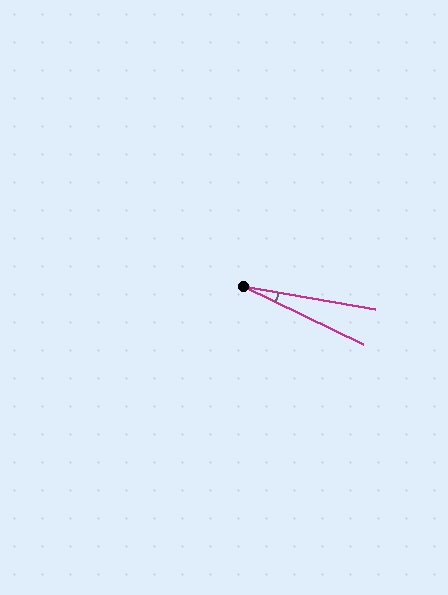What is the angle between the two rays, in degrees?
Approximately 16 degrees.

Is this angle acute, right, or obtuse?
It is acute.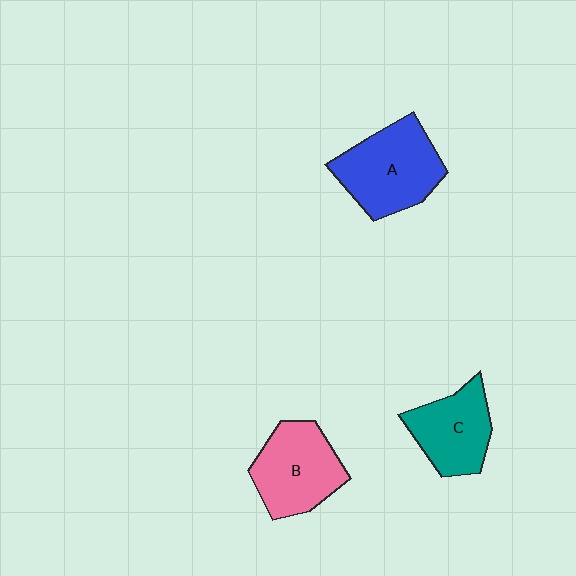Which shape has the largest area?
Shape A (blue).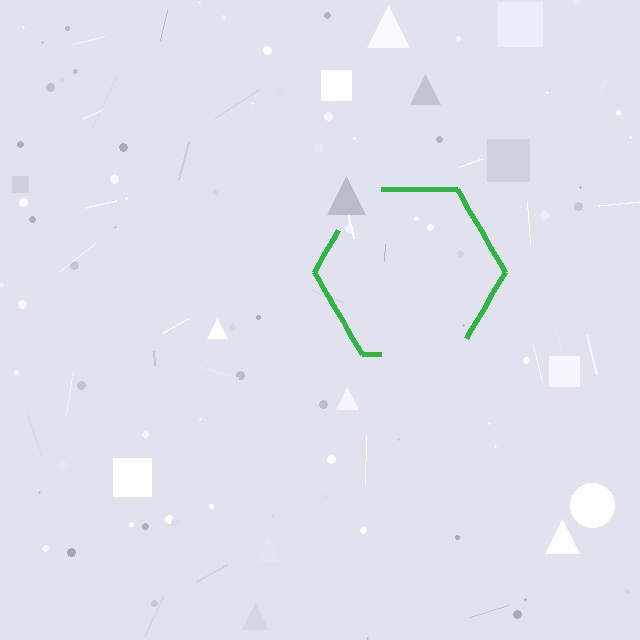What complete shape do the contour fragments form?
The contour fragments form a hexagon.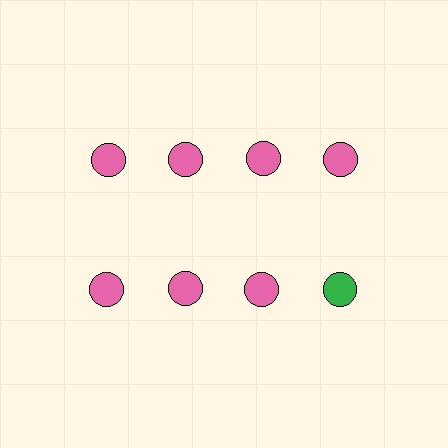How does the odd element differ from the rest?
It has a different color: green instead of pink.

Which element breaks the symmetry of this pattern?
The green circle in the second row, second from right column breaks the symmetry. All other shapes are pink circles.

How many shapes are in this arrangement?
There are 8 shapes arranged in a grid pattern.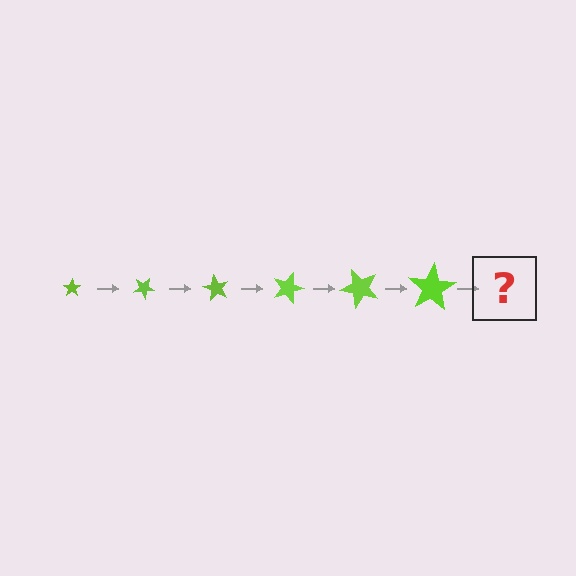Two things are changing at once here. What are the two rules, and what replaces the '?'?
The two rules are that the star grows larger each step and it rotates 30 degrees each step. The '?' should be a star, larger than the previous one and rotated 180 degrees from the start.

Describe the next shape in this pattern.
It should be a star, larger than the previous one and rotated 180 degrees from the start.